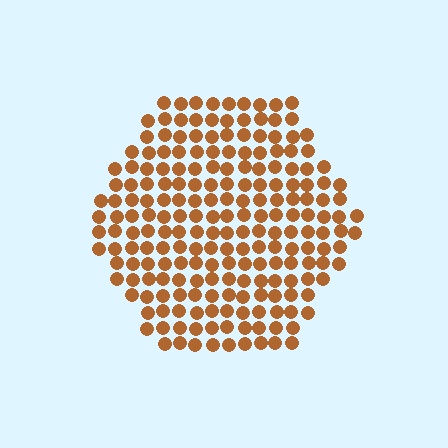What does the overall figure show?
The overall figure shows a hexagon.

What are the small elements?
The small elements are circles.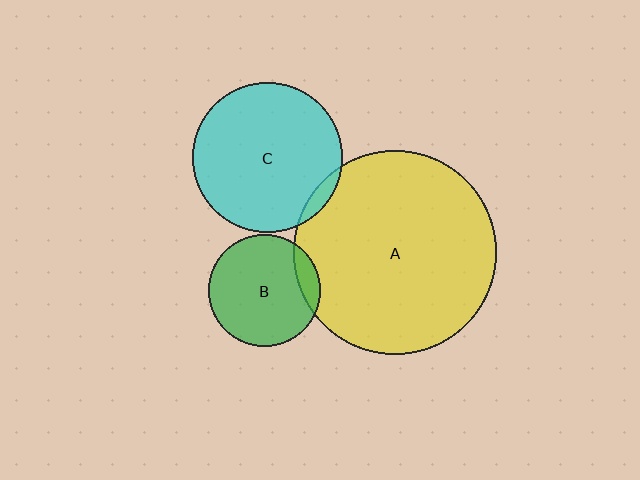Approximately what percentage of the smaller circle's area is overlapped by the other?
Approximately 10%.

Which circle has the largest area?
Circle A (yellow).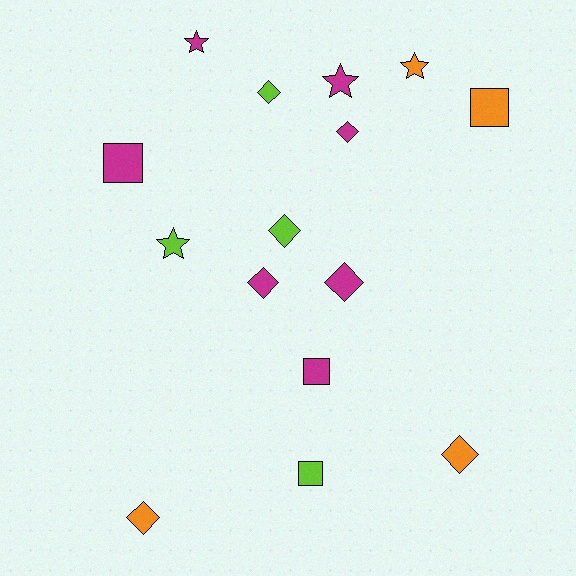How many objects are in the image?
There are 15 objects.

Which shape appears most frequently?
Diamond, with 7 objects.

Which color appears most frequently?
Magenta, with 7 objects.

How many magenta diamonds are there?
There are 3 magenta diamonds.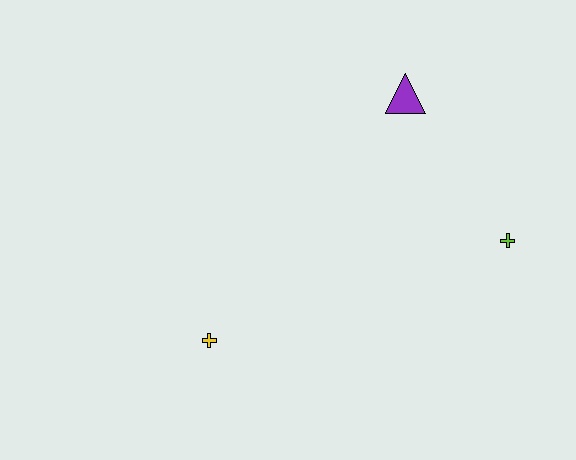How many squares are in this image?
There are no squares.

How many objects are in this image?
There are 3 objects.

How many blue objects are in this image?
There are no blue objects.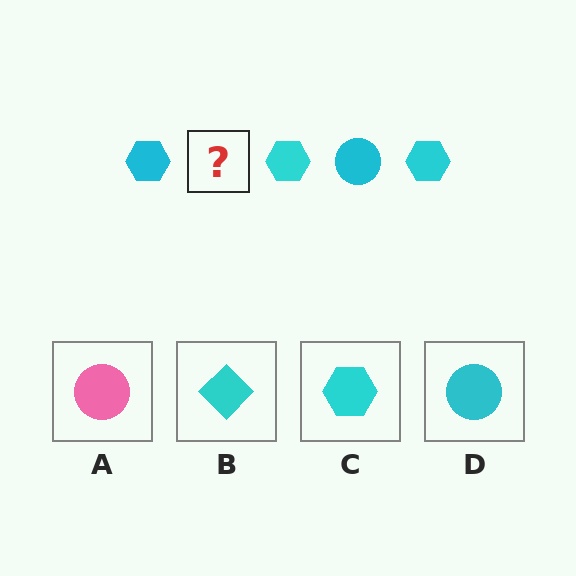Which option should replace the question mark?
Option D.